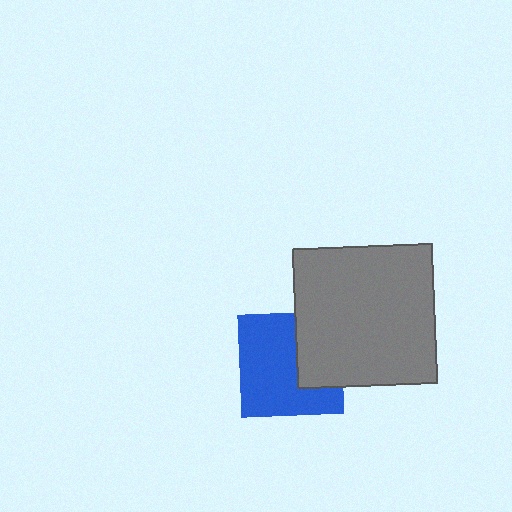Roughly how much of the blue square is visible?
Most of it is visible (roughly 66%).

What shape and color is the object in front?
The object in front is a gray square.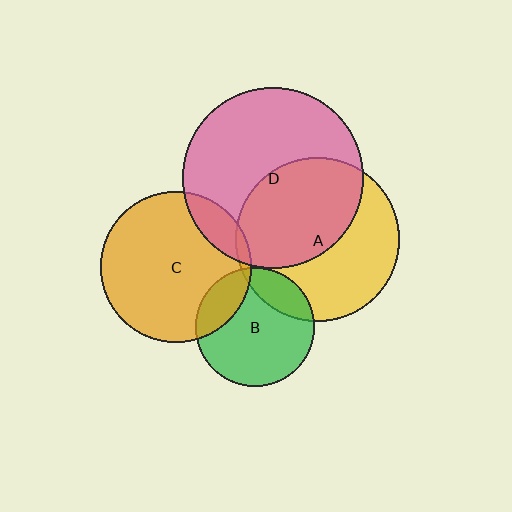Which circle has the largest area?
Circle D (pink).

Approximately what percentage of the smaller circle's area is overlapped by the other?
Approximately 20%.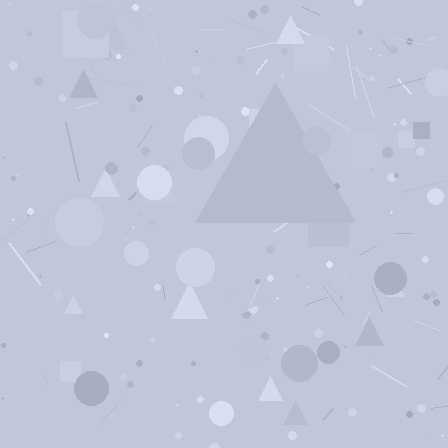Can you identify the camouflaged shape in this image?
The camouflaged shape is a triangle.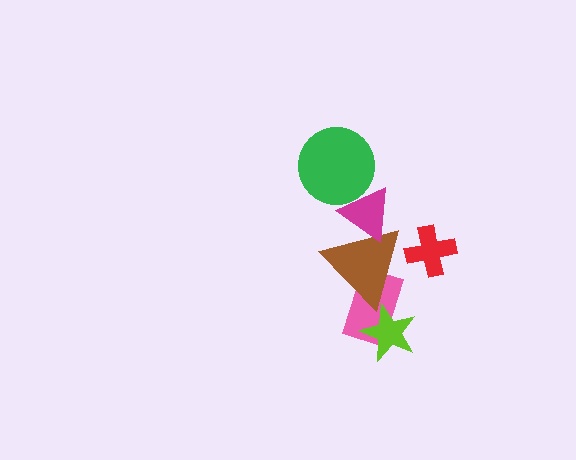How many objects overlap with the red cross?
0 objects overlap with the red cross.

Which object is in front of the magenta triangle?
The green circle is in front of the magenta triangle.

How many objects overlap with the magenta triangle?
2 objects overlap with the magenta triangle.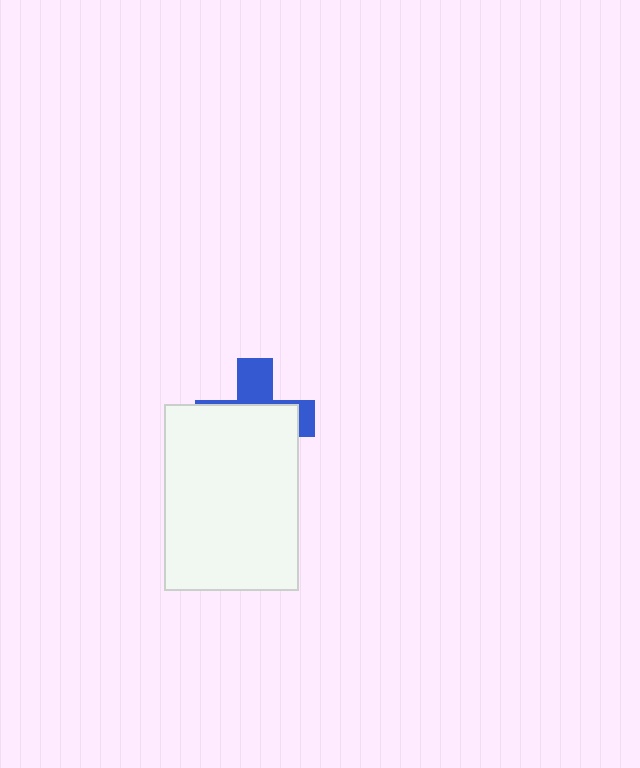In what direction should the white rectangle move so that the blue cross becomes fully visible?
The white rectangle should move down. That is the shortest direction to clear the overlap and leave the blue cross fully visible.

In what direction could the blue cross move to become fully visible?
The blue cross could move up. That would shift it out from behind the white rectangle entirely.